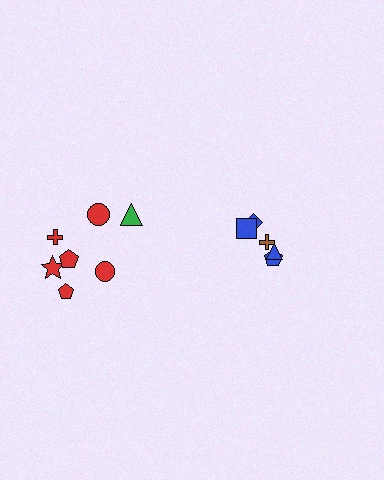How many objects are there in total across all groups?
There are 12 objects.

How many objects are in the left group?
There are 7 objects.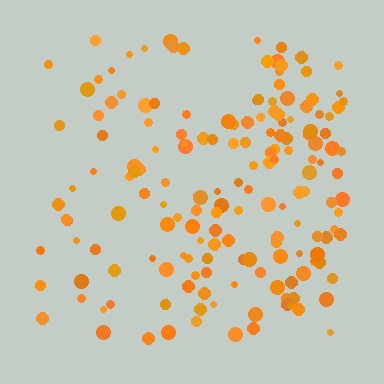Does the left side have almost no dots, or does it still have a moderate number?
Still a moderate number, just noticeably fewer than the right.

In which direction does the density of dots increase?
From left to right, with the right side densest.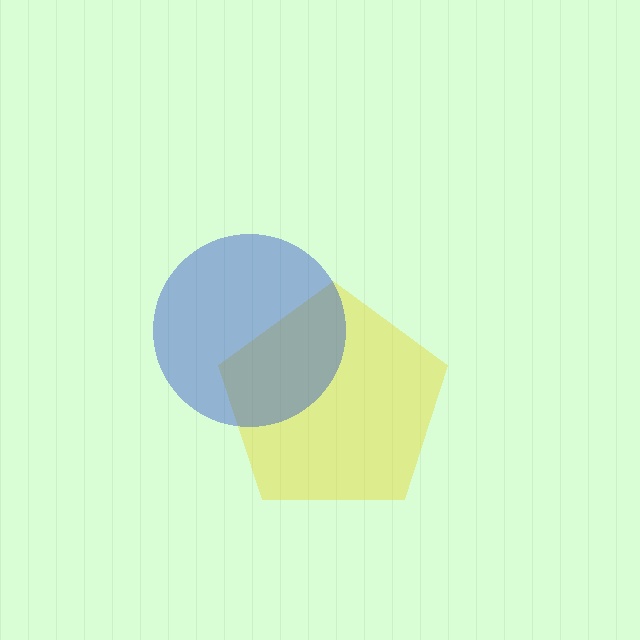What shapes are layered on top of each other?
The layered shapes are: a yellow pentagon, a blue circle.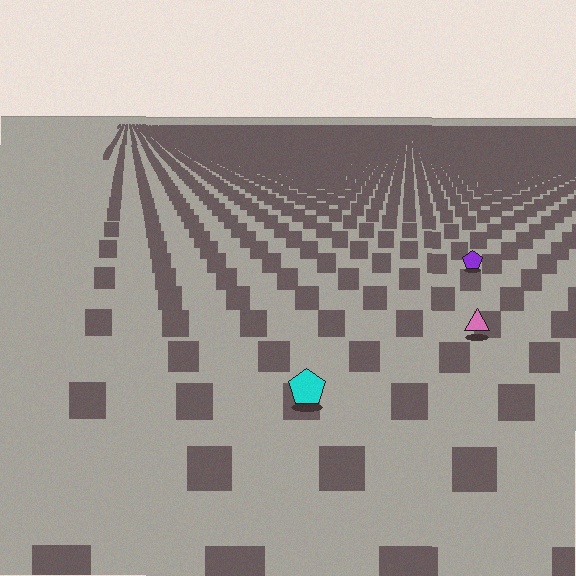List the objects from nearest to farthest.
From nearest to farthest: the cyan pentagon, the pink triangle, the purple pentagon.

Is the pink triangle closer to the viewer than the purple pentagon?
Yes. The pink triangle is closer — you can tell from the texture gradient: the ground texture is coarser near it.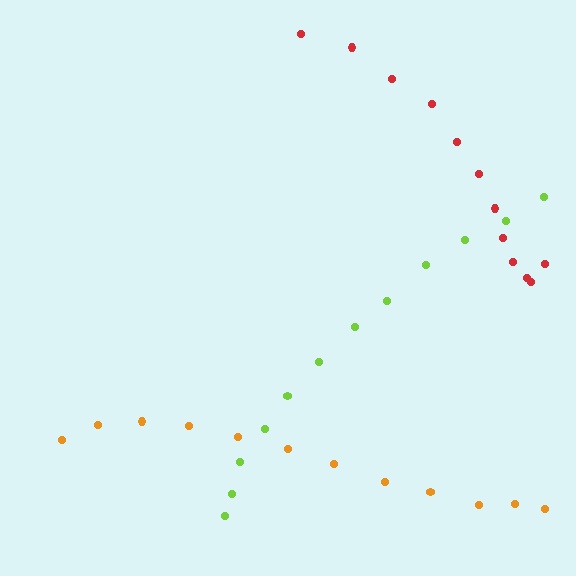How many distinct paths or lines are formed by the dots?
There are 3 distinct paths.